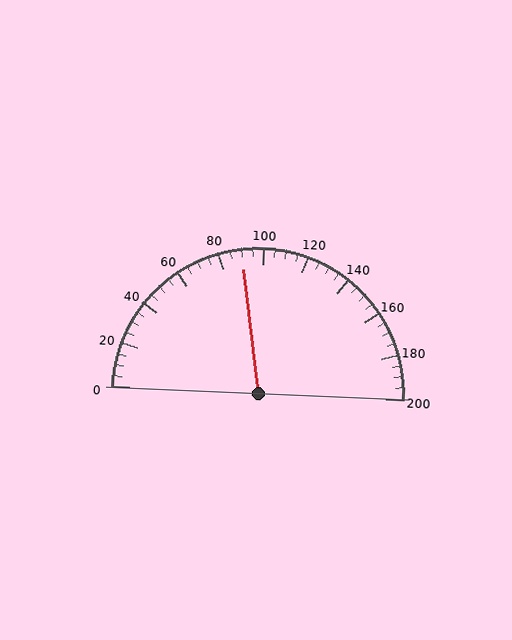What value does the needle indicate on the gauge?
The needle indicates approximately 90.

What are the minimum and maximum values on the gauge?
The gauge ranges from 0 to 200.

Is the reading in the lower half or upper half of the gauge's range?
The reading is in the lower half of the range (0 to 200).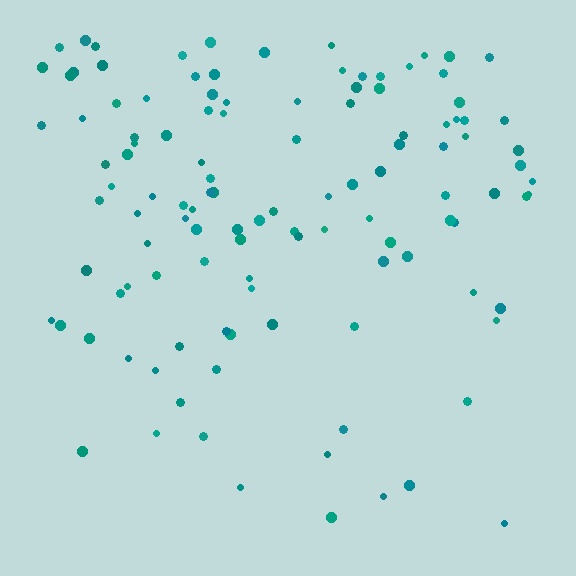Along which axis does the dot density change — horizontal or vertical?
Vertical.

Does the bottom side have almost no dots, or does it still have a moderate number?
Still a moderate number, just noticeably fewer than the top.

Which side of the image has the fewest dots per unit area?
The bottom.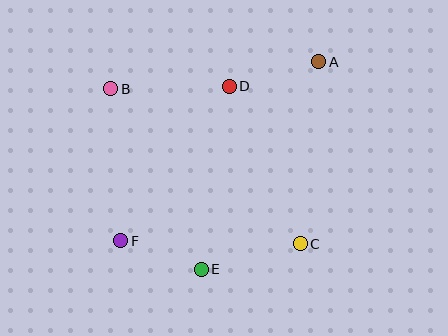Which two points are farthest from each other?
Points A and F are farthest from each other.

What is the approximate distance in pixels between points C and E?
The distance between C and E is approximately 102 pixels.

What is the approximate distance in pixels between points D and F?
The distance between D and F is approximately 189 pixels.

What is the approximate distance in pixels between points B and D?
The distance between B and D is approximately 118 pixels.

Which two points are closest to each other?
Points E and F are closest to each other.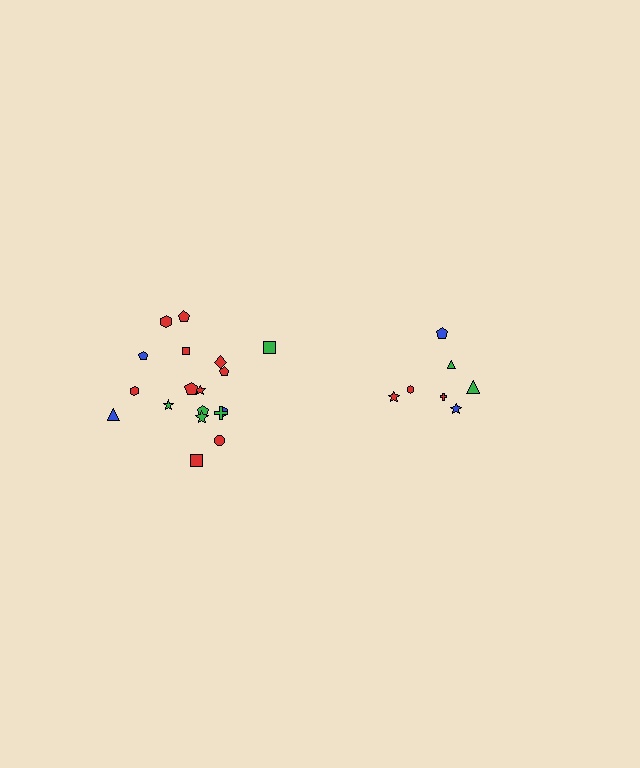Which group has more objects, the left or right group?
The left group.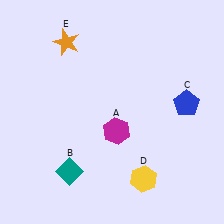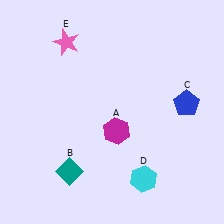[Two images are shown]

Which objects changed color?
D changed from yellow to cyan. E changed from orange to pink.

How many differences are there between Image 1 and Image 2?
There are 2 differences between the two images.